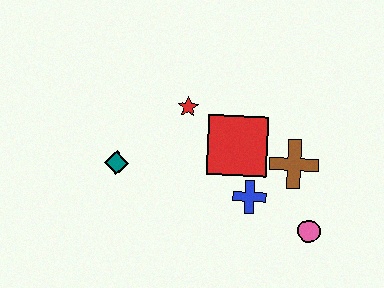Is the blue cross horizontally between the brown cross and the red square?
Yes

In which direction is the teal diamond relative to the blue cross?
The teal diamond is to the left of the blue cross.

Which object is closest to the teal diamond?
The red star is closest to the teal diamond.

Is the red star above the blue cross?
Yes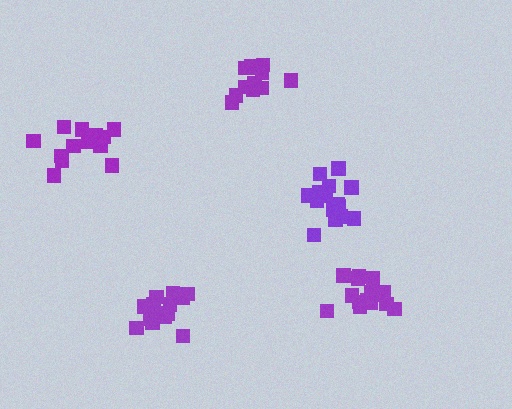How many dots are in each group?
Group 1: 15 dots, Group 2: 15 dots, Group 3: 16 dots, Group 4: 13 dots, Group 5: 16 dots (75 total).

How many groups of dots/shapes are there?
There are 5 groups.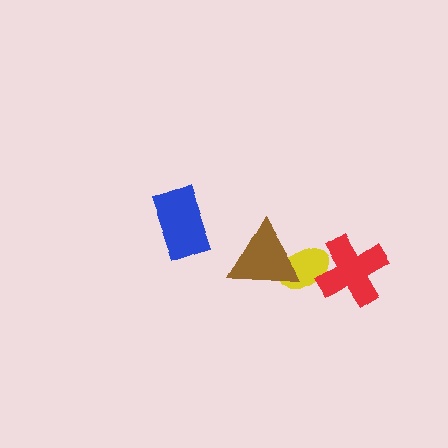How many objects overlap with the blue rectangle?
0 objects overlap with the blue rectangle.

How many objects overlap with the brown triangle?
1 object overlaps with the brown triangle.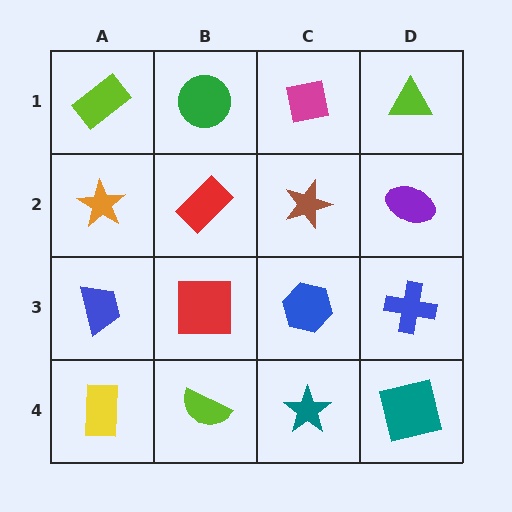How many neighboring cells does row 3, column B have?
4.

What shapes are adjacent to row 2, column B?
A green circle (row 1, column B), a red square (row 3, column B), an orange star (row 2, column A), a brown star (row 2, column C).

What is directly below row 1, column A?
An orange star.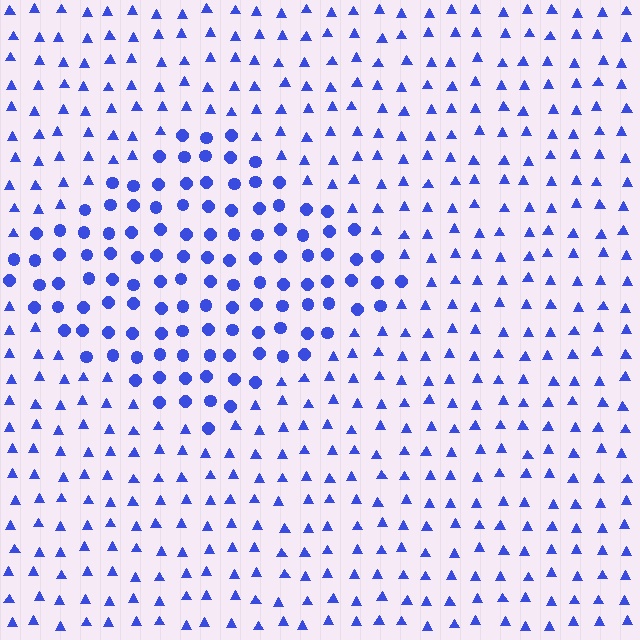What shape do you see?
I see a diamond.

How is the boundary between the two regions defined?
The boundary is defined by a change in element shape: circles inside vs. triangles outside. All elements share the same color and spacing.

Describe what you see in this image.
The image is filled with small blue elements arranged in a uniform grid. A diamond-shaped region contains circles, while the surrounding area contains triangles. The boundary is defined purely by the change in element shape.